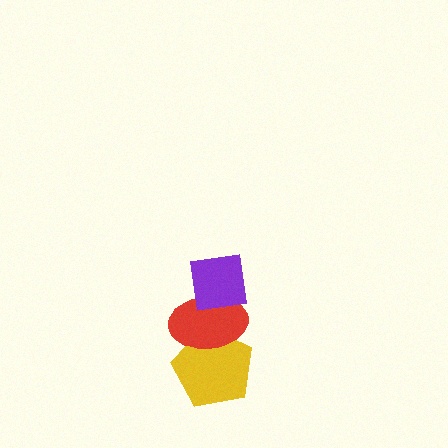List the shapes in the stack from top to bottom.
From top to bottom: the purple square, the red ellipse, the yellow pentagon.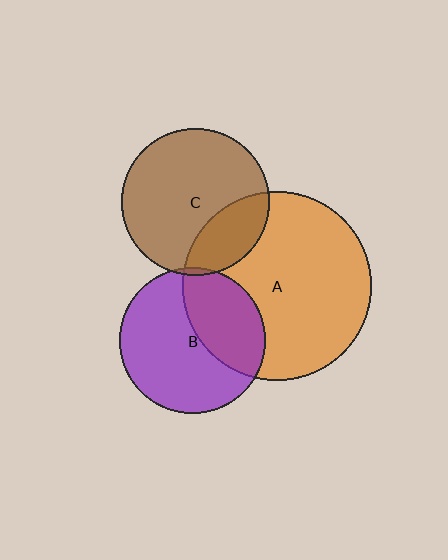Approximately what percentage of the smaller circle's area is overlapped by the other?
Approximately 25%.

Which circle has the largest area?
Circle A (orange).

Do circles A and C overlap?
Yes.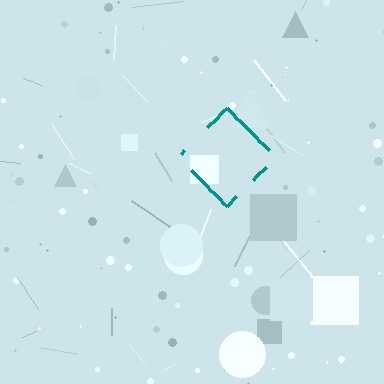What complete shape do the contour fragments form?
The contour fragments form a diamond.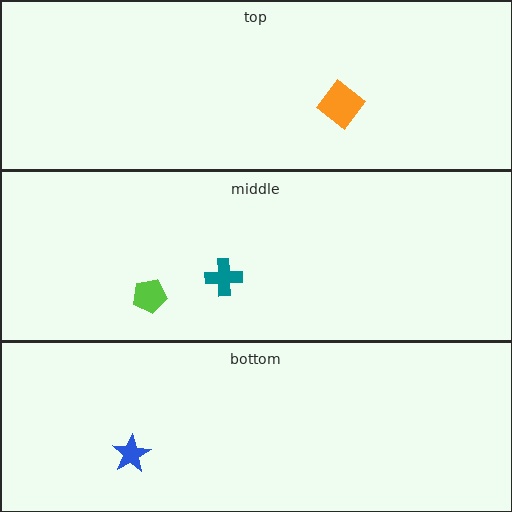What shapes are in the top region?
The orange diamond.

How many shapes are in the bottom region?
1.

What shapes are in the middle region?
The teal cross, the lime pentagon.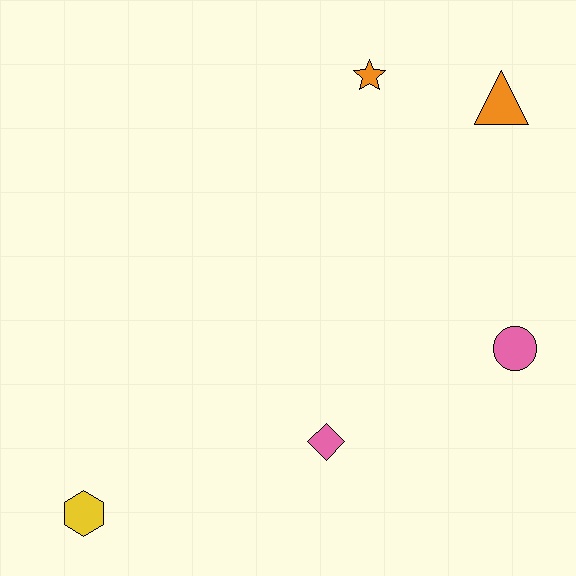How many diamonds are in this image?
There is 1 diamond.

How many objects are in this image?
There are 5 objects.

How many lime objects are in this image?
There are no lime objects.